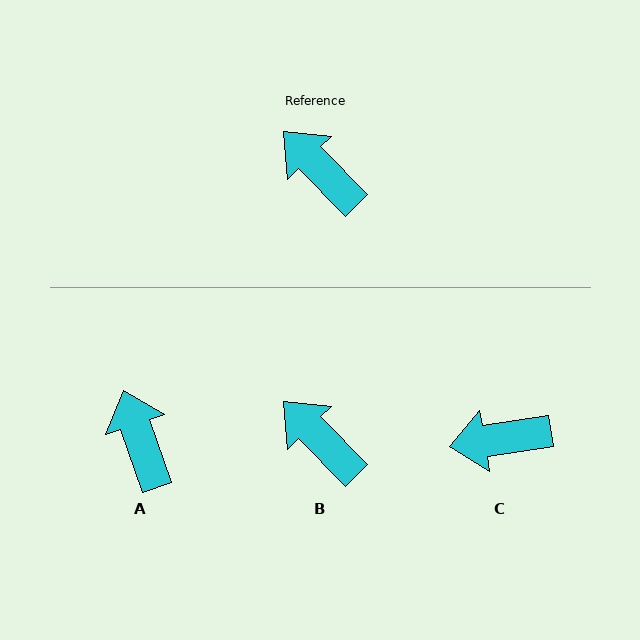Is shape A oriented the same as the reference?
No, it is off by about 25 degrees.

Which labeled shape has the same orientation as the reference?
B.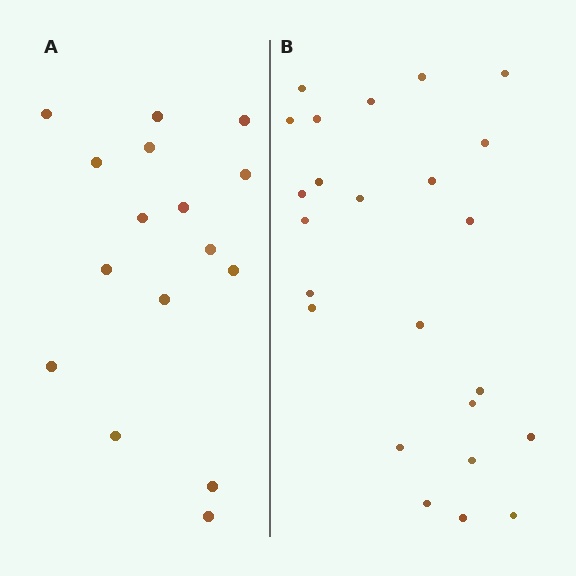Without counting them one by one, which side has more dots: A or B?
Region B (the right region) has more dots.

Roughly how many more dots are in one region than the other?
Region B has roughly 8 or so more dots than region A.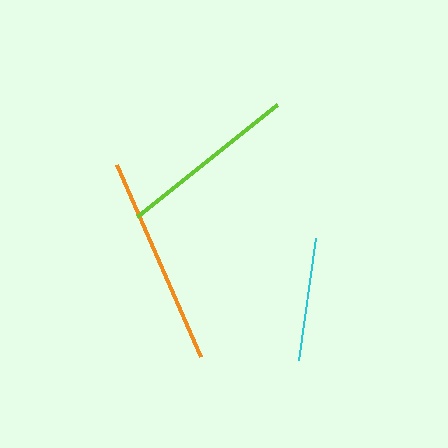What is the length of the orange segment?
The orange segment is approximately 210 pixels long.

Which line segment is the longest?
The orange line is the longest at approximately 210 pixels.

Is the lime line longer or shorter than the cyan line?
The lime line is longer than the cyan line.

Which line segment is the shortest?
The cyan line is the shortest at approximately 124 pixels.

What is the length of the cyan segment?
The cyan segment is approximately 124 pixels long.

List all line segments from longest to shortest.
From longest to shortest: orange, lime, cyan.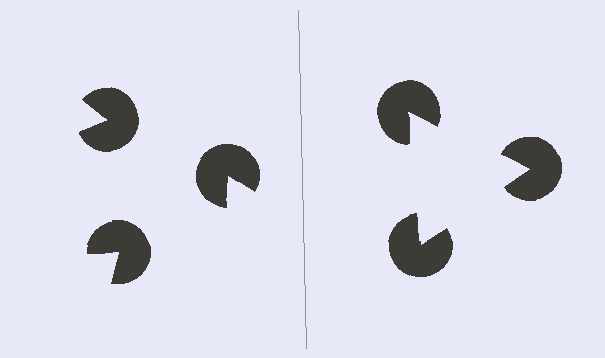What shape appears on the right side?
An illusory triangle.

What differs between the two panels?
The pac-man discs are positioned identically on both sides; only the wedge orientations differ. On the right they align to a triangle; on the left they are misaligned.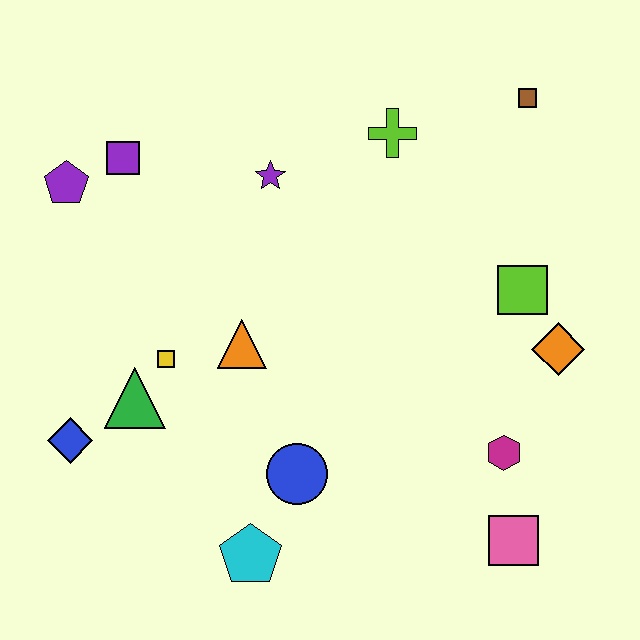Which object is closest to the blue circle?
The cyan pentagon is closest to the blue circle.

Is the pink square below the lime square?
Yes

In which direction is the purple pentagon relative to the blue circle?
The purple pentagon is above the blue circle.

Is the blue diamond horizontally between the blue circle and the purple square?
No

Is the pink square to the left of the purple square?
No